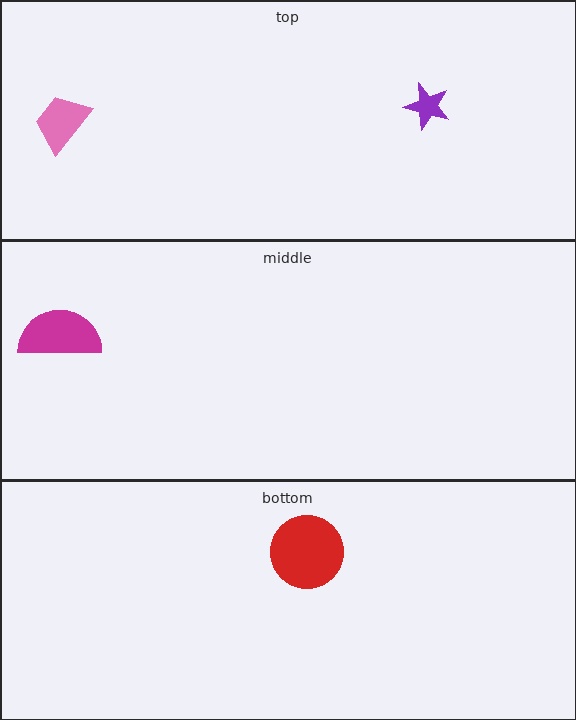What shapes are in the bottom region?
The red circle.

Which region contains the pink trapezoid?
The top region.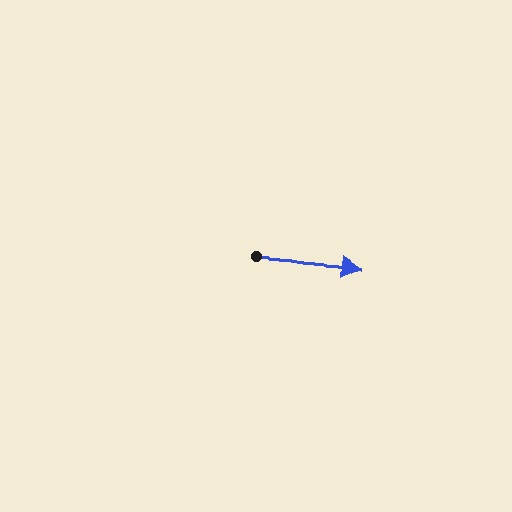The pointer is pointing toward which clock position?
Roughly 3 o'clock.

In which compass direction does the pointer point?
East.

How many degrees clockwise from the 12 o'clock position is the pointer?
Approximately 95 degrees.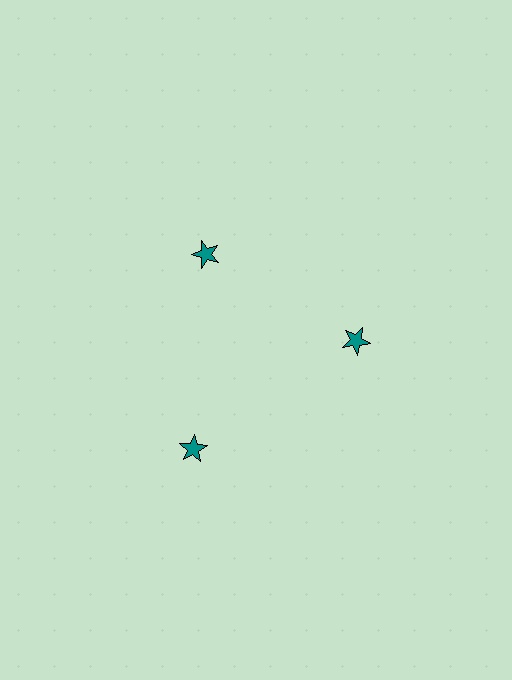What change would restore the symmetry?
The symmetry would be restored by moving it inward, back onto the ring so that all 3 stars sit at equal angles and equal distance from the center.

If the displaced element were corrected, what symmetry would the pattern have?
It would have 3-fold rotational symmetry — the pattern would map onto itself every 120 degrees.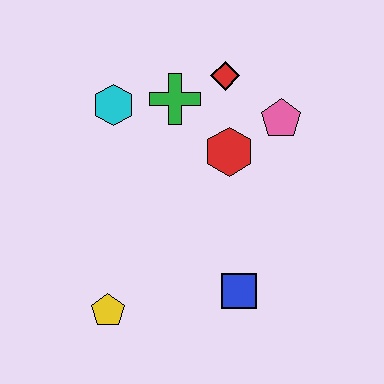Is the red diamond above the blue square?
Yes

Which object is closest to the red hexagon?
The pink pentagon is closest to the red hexagon.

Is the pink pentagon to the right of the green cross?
Yes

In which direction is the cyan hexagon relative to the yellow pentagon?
The cyan hexagon is above the yellow pentagon.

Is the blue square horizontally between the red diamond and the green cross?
No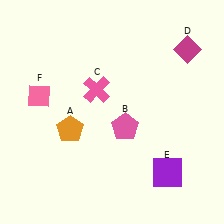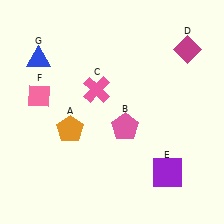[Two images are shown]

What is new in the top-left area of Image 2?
A blue triangle (G) was added in the top-left area of Image 2.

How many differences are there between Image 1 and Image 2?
There is 1 difference between the two images.